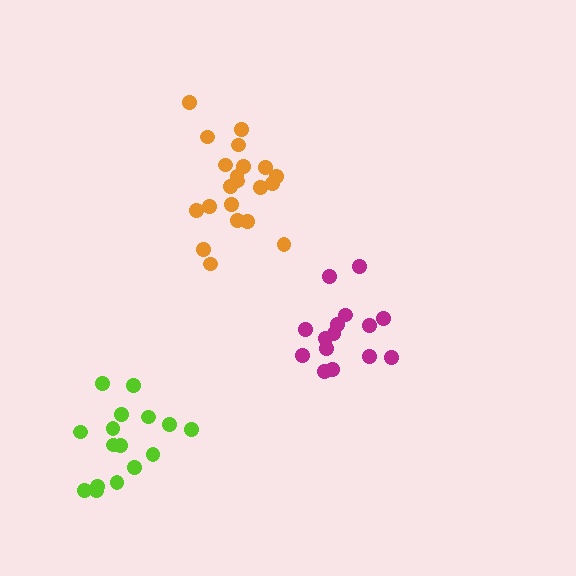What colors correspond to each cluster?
The clusters are colored: lime, magenta, orange.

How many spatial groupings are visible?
There are 3 spatial groupings.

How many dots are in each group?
Group 1: 16 dots, Group 2: 15 dots, Group 3: 21 dots (52 total).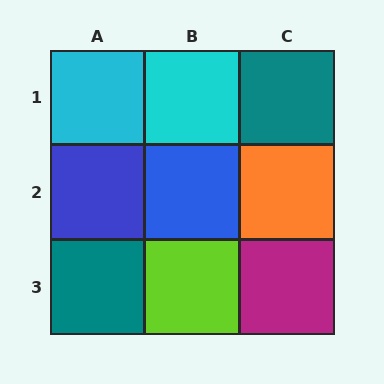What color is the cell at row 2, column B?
Blue.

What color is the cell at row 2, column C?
Orange.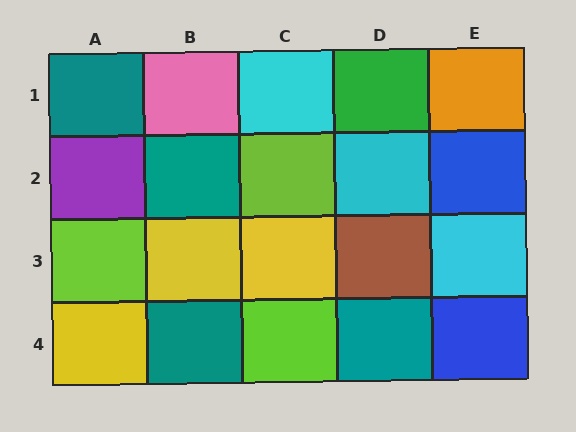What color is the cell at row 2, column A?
Purple.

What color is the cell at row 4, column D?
Teal.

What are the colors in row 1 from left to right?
Teal, pink, cyan, green, orange.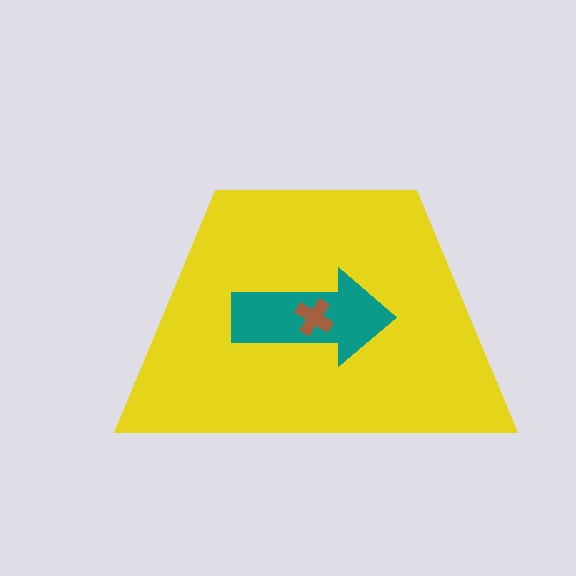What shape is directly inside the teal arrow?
The brown cross.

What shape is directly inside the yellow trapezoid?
The teal arrow.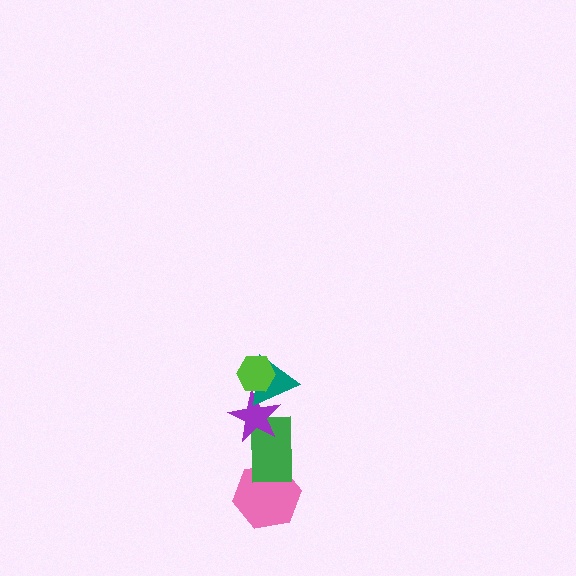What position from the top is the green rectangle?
The green rectangle is 4th from the top.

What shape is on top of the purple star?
The teal triangle is on top of the purple star.